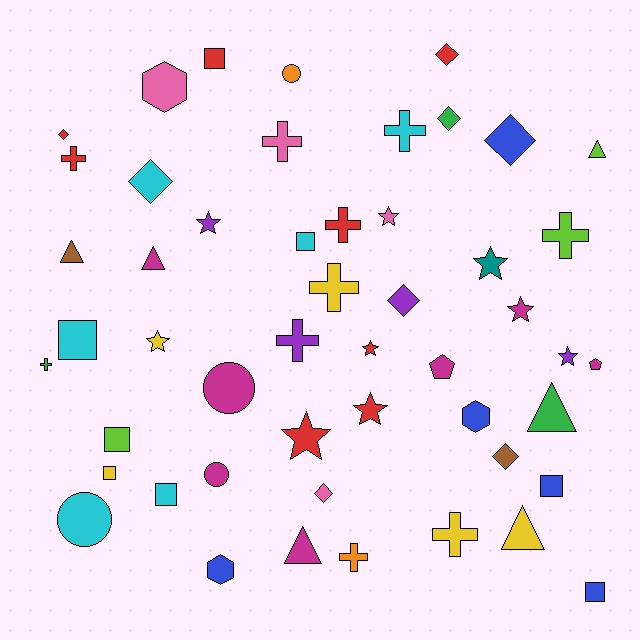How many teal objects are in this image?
There is 1 teal object.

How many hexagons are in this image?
There are 3 hexagons.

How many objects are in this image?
There are 50 objects.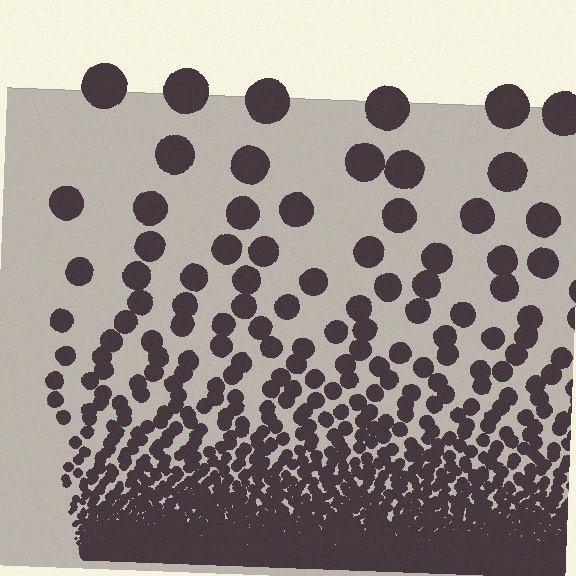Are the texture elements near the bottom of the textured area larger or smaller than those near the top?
Smaller. The gradient is inverted — elements near the bottom are smaller and denser.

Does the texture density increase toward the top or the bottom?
Density increases toward the bottom.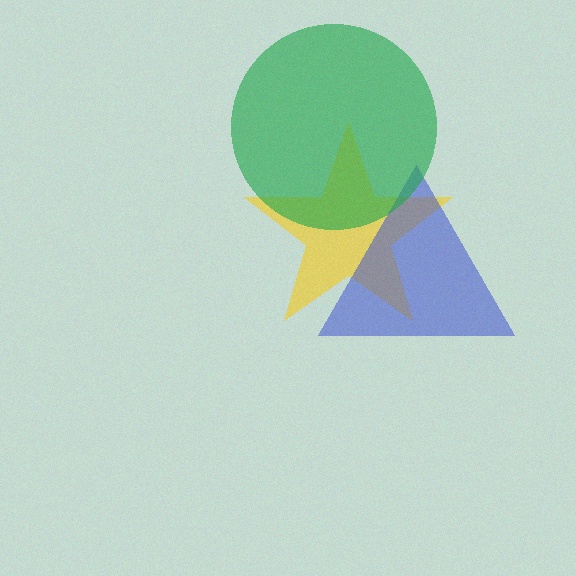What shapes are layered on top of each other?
The layered shapes are: a yellow star, a blue triangle, a green circle.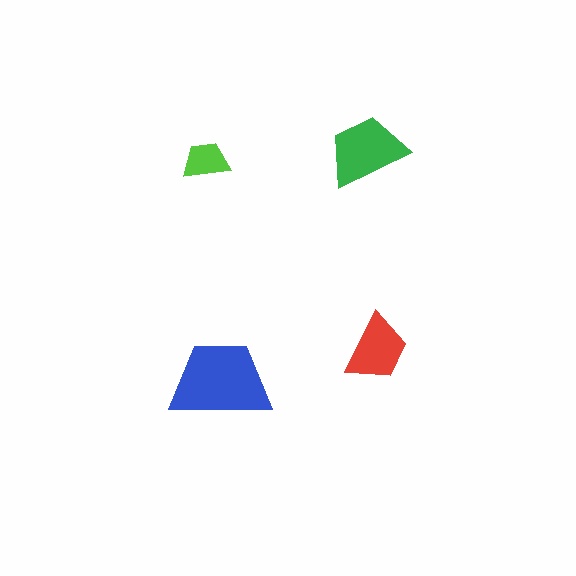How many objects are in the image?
There are 4 objects in the image.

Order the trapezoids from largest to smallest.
the blue one, the green one, the red one, the lime one.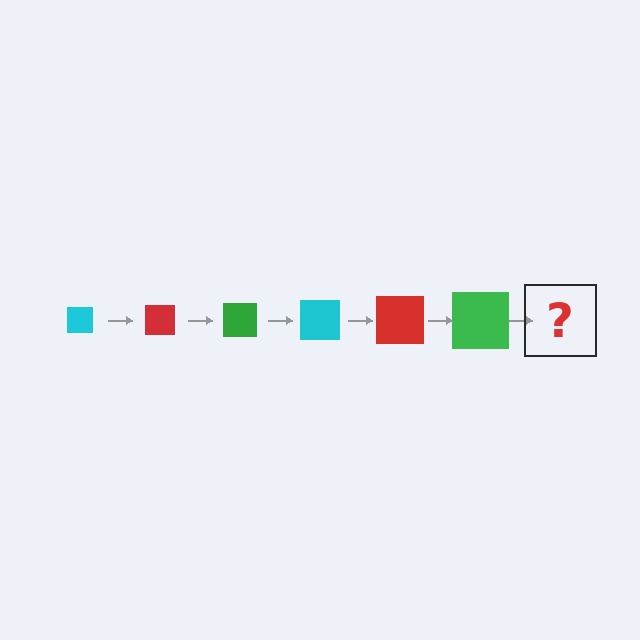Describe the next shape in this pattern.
It should be a cyan square, larger than the previous one.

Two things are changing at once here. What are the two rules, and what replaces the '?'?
The two rules are that the square grows larger each step and the color cycles through cyan, red, and green. The '?' should be a cyan square, larger than the previous one.